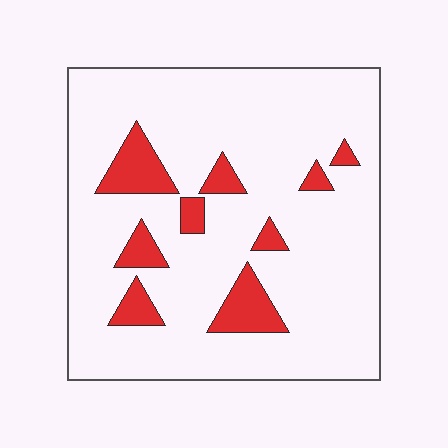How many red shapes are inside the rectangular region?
9.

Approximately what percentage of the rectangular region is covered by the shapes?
Approximately 15%.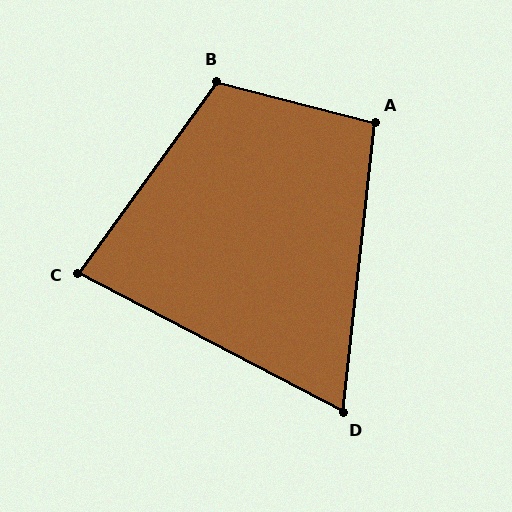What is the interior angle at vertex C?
Approximately 82 degrees (acute).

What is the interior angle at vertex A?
Approximately 98 degrees (obtuse).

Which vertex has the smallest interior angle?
D, at approximately 69 degrees.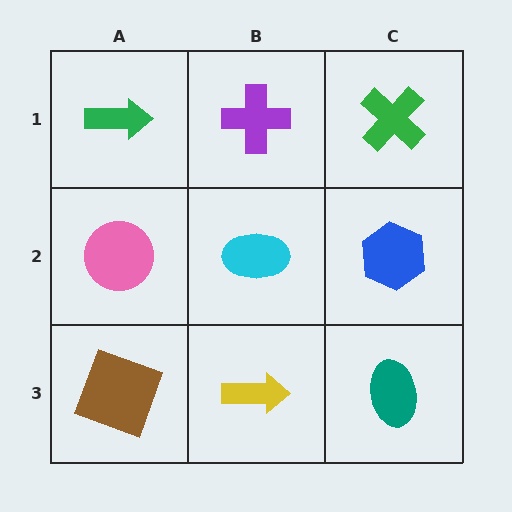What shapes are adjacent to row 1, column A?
A pink circle (row 2, column A), a purple cross (row 1, column B).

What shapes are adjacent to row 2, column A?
A green arrow (row 1, column A), a brown square (row 3, column A), a cyan ellipse (row 2, column B).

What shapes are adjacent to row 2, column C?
A green cross (row 1, column C), a teal ellipse (row 3, column C), a cyan ellipse (row 2, column B).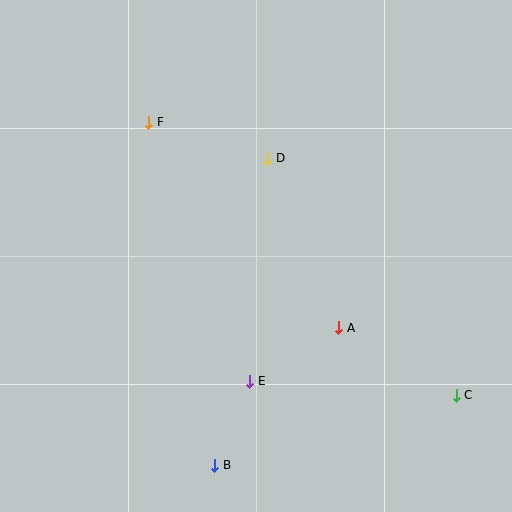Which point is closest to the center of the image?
Point D at (268, 158) is closest to the center.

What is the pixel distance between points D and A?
The distance between D and A is 184 pixels.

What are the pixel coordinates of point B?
Point B is at (215, 465).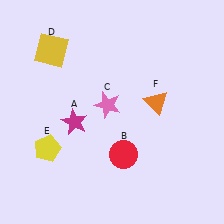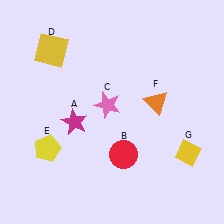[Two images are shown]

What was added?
A yellow diamond (G) was added in Image 2.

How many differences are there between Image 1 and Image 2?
There is 1 difference between the two images.